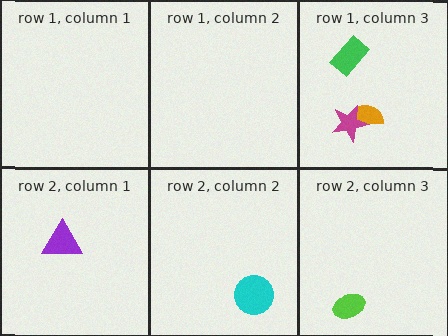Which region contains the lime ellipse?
The row 2, column 3 region.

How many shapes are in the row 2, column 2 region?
1.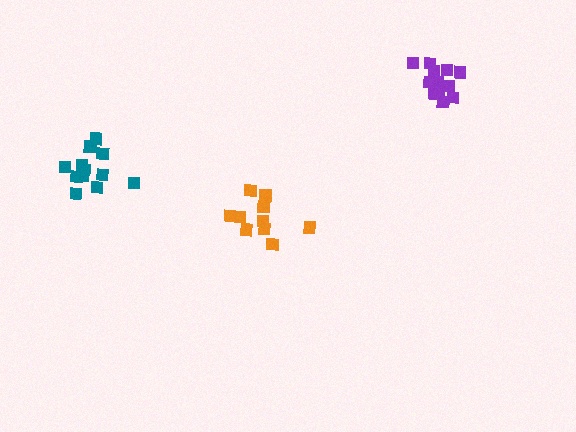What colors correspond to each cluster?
The clusters are colored: teal, purple, orange.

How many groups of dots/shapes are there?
There are 3 groups.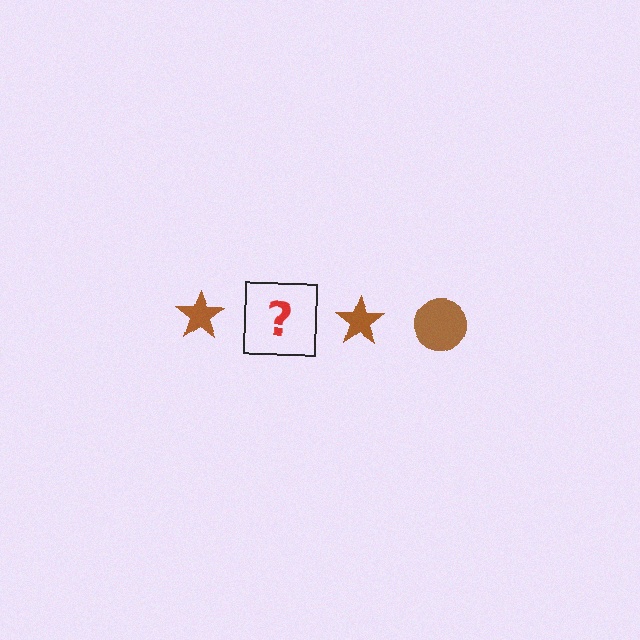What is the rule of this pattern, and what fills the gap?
The rule is that the pattern cycles through star, circle shapes in brown. The gap should be filled with a brown circle.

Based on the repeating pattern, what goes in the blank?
The blank should be a brown circle.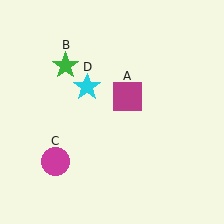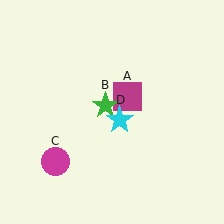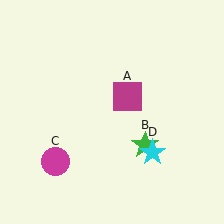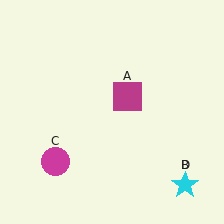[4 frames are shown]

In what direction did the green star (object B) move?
The green star (object B) moved down and to the right.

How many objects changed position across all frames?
2 objects changed position: green star (object B), cyan star (object D).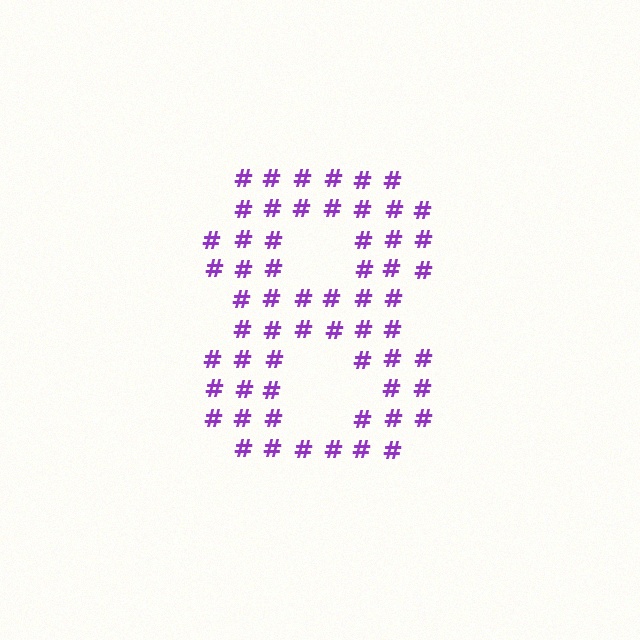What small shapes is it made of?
It is made of small hash symbols.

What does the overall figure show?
The overall figure shows the digit 8.